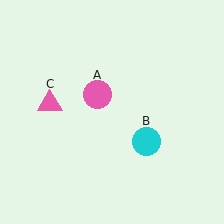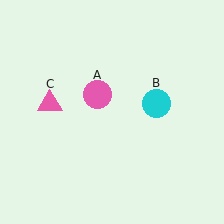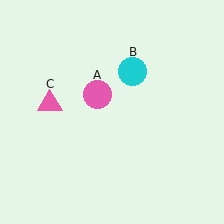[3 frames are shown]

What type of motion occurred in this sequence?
The cyan circle (object B) rotated counterclockwise around the center of the scene.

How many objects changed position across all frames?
1 object changed position: cyan circle (object B).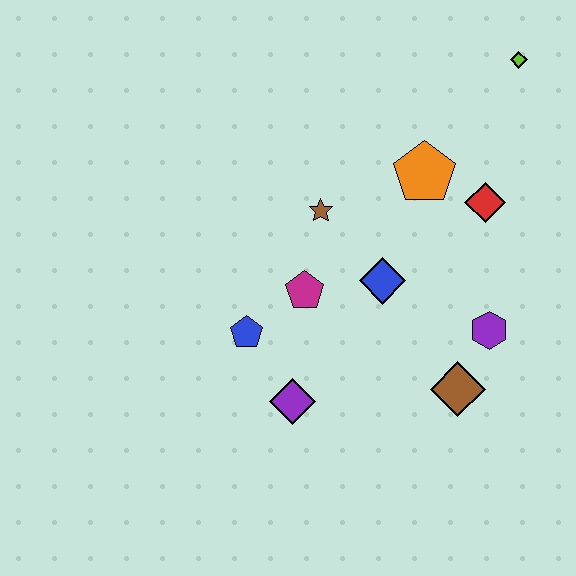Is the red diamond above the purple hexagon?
Yes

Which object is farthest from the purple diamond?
The lime diamond is farthest from the purple diamond.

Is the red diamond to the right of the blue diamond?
Yes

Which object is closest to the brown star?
The magenta pentagon is closest to the brown star.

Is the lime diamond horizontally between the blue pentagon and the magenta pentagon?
No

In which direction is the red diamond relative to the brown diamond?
The red diamond is above the brown diamond.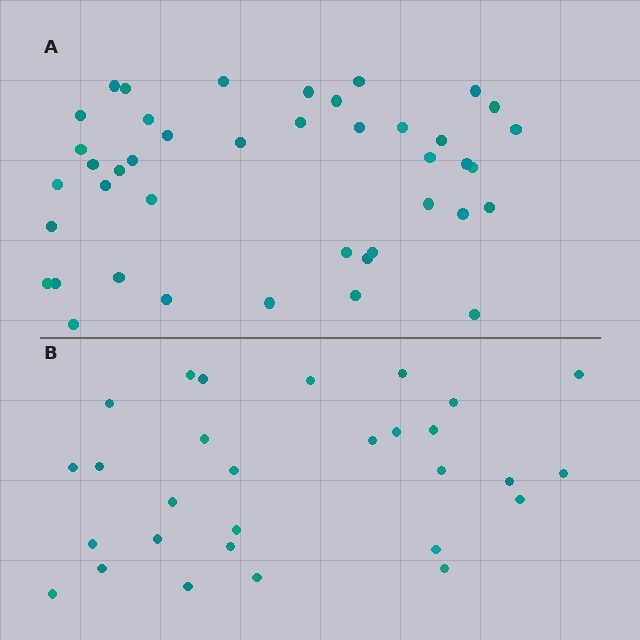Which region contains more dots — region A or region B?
Region A (the top region) has more dots.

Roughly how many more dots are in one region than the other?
Region A has approximately 15 more dots than region B.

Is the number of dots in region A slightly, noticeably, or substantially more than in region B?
Region A has noticeably more, but not dramatically so. The ratio is roughly 1.4 to 1.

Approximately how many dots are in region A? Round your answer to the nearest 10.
About 40 dots. (The exact count is 42, which rounds to 40.)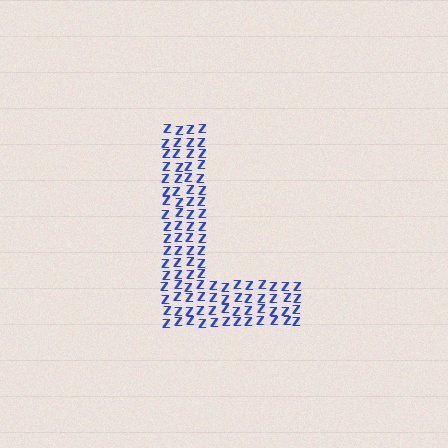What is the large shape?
The large shape is the letter L.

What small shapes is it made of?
It is made of small letter Z's.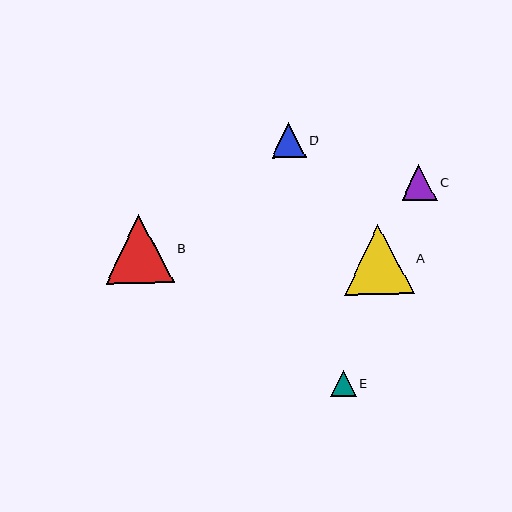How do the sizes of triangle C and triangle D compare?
Triangle C and triangle D are approximately the same size.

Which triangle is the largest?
Triangle A is the largest with a size of approximately 70 pixels.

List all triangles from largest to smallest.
From largest to smallest: A, B, C, D, E.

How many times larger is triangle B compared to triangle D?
Triangle B is approximately 2.0 times the size of triangle D.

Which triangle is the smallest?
Triangle E is the smallest with a size of approximately 26 pixels.